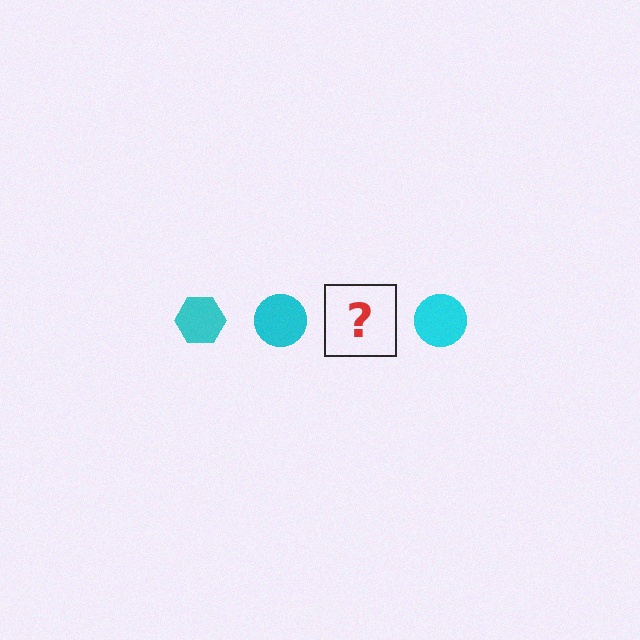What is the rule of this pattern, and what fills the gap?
The rule is that the pattern cycles through hexagon, circle shapes in cyan. The gap should be filled with a cyan hexagon.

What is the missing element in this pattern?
The missing element is a cyan hexagon.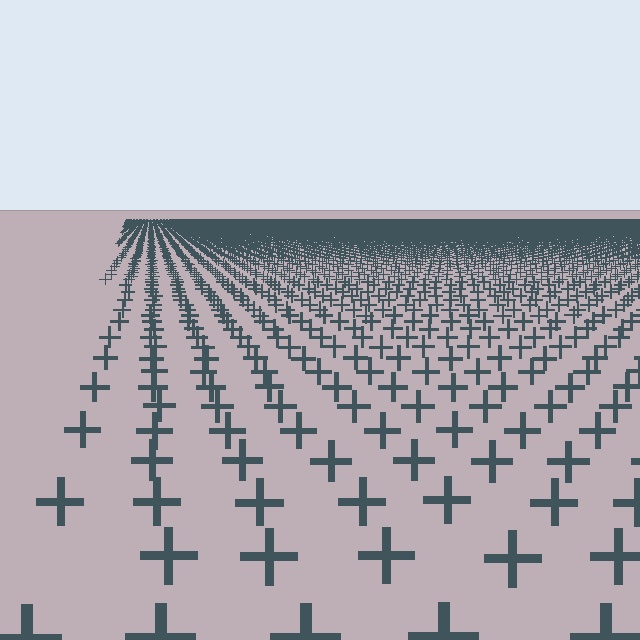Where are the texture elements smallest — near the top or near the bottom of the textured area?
Near the top.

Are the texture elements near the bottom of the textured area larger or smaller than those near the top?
Larger. Near the bottom, elements are closer to the viewer and appear at a bigger on-screen size.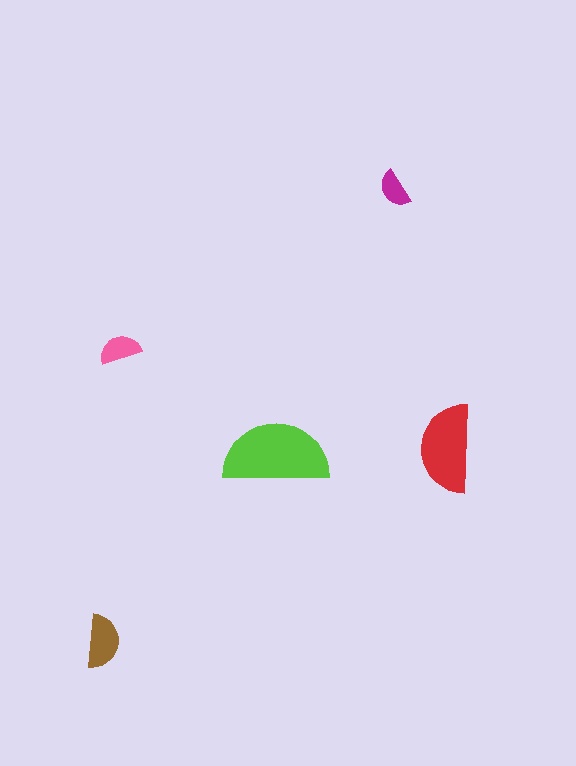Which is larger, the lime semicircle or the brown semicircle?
The lime one.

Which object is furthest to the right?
The red semicircle is rightmost.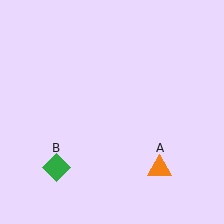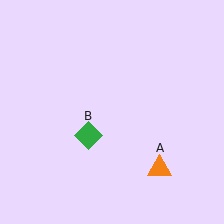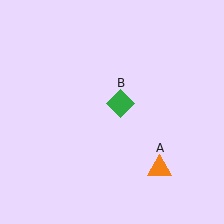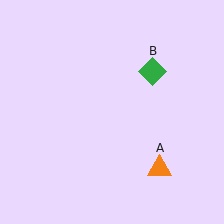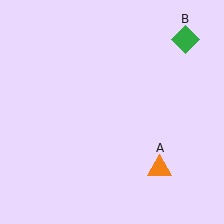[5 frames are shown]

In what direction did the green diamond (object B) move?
The green diamond (object B) moved up and to the right.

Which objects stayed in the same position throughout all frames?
Orange triangle (object A) remained stationary.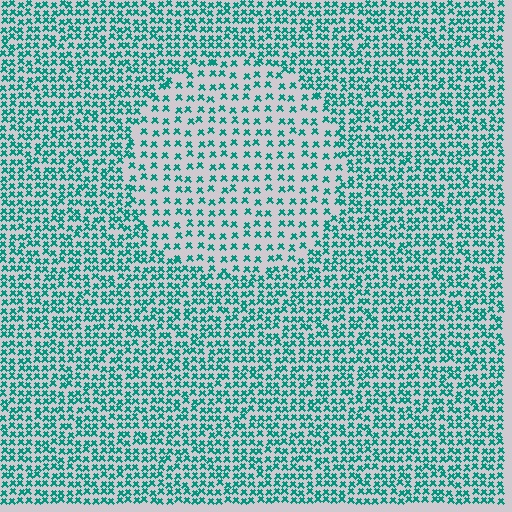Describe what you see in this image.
The image contains small teal elements arranged at two different densities. A circle-shaped region is visible where the elements are less densely packed than the surrounding area.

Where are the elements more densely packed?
The elements are more densely packed outside the circle boundary.